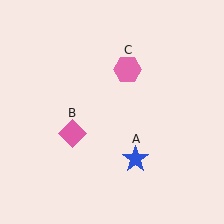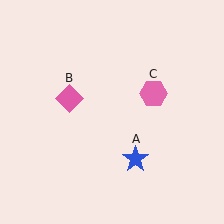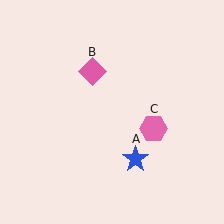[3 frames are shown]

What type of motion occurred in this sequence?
The pink diamond (object B), pink hexagon (object C) rotated clockwise around the center of the scene.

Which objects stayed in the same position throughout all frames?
Blue star (object A) remained stationary.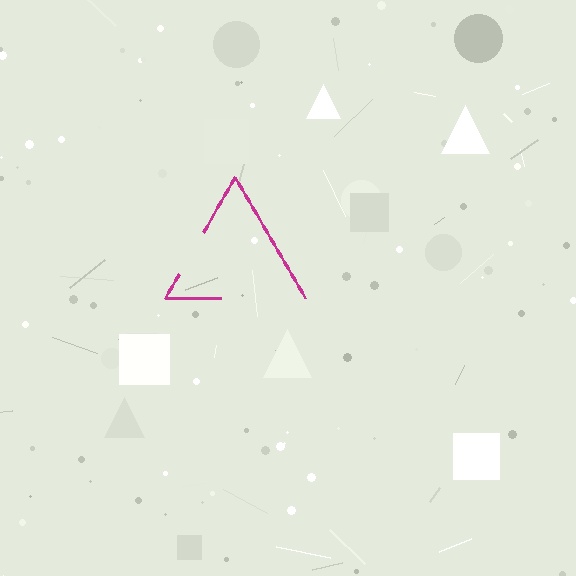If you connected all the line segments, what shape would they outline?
They would outline a triangle.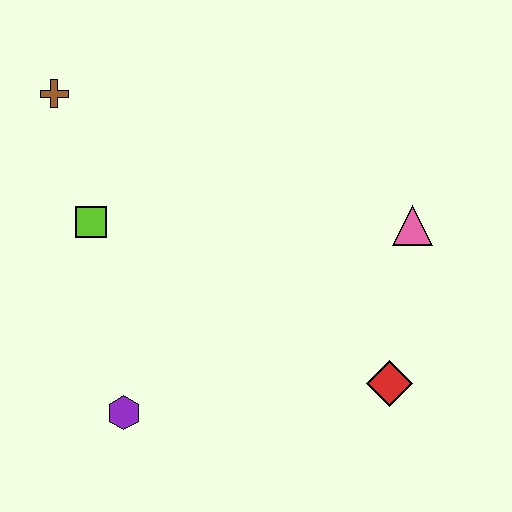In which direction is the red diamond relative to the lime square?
The red diamond is to the right of the lime square.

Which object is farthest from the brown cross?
The red diamond is farthest from the brown cross.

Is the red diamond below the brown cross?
Yes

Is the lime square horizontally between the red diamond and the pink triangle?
No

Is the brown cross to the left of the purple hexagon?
Yes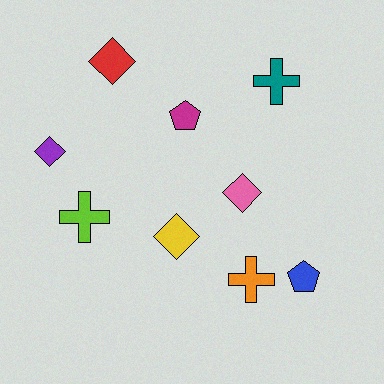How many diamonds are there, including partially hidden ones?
There are 4 diamonds.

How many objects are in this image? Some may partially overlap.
There are 9 objects.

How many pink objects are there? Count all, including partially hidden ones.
There is 1 pink object.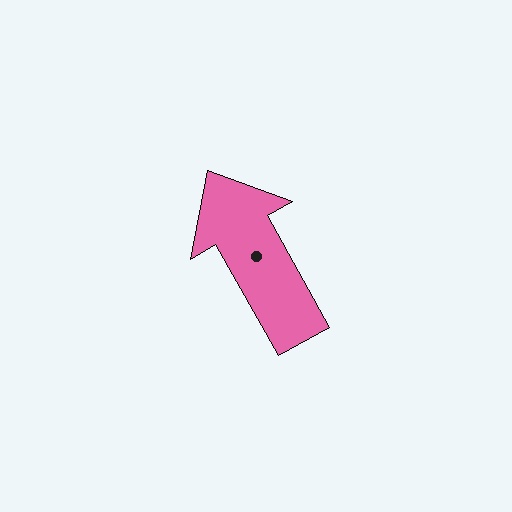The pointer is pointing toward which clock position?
Roughly 11 o'clock.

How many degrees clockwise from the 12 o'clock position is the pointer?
Approximately 331 degrees.